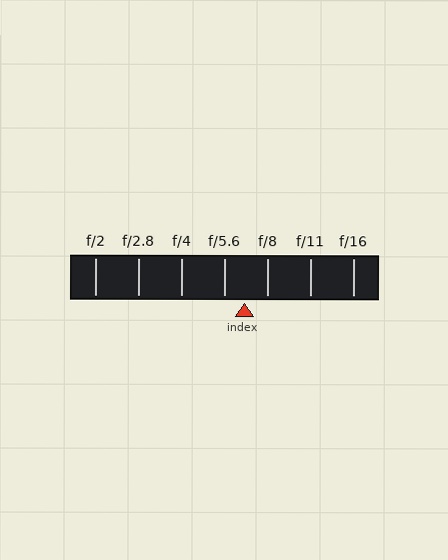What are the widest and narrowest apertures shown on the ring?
The widest aperture shown is f/2 and the narrowest is f/16.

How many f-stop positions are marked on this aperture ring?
There are 7 f-stop positions marked.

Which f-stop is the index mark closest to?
The index mark is closest to f/5.6.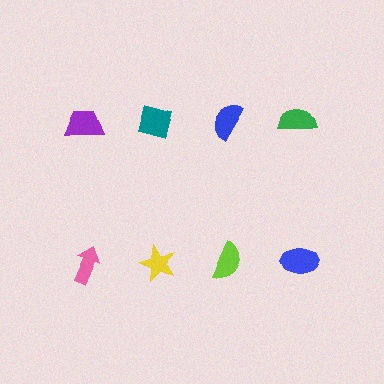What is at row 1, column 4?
A green semicircle.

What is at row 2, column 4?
A blue ellipse.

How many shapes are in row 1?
4 shapes.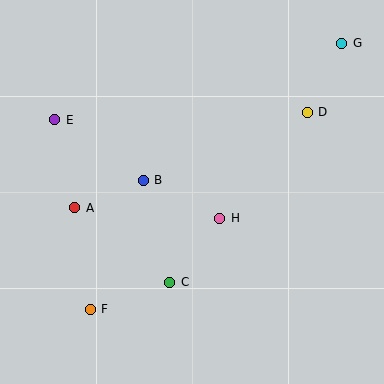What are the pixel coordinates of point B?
Point B is at (143, 180).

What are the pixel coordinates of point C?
Point C is at (170, 282).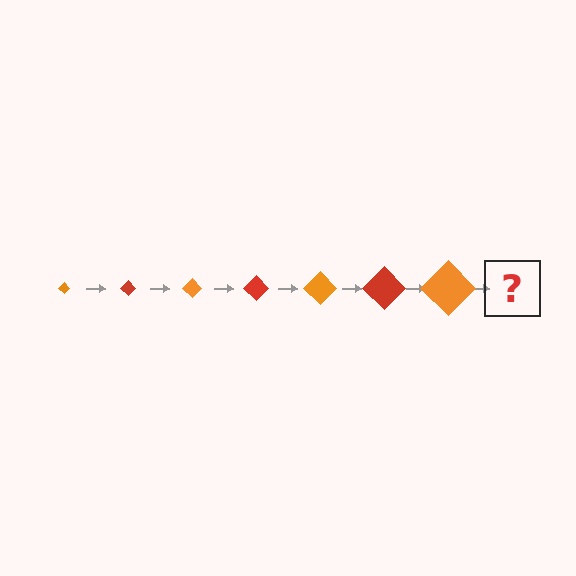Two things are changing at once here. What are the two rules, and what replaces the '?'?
The two rules are that the diamond grows larger each step and the color cycles through orange and red. The '?' should be a red diamond, larger than the previous one.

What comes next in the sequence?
The next element should be a red diamond, larger than the previous one.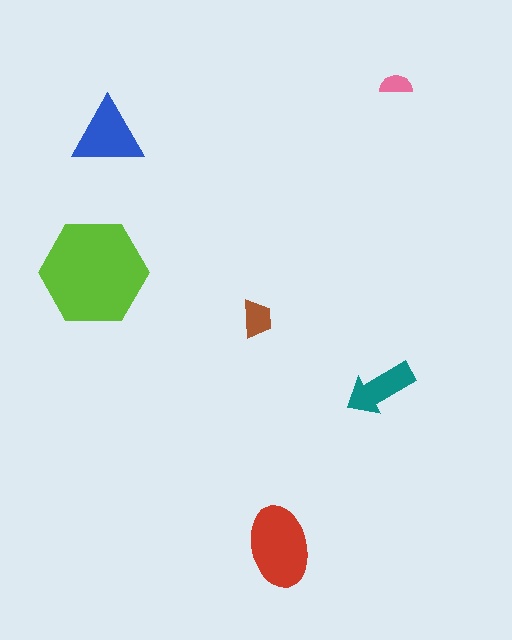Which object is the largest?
The lime hexagon.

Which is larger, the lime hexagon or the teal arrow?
The lime hexagon.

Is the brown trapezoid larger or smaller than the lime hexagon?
Smaller.